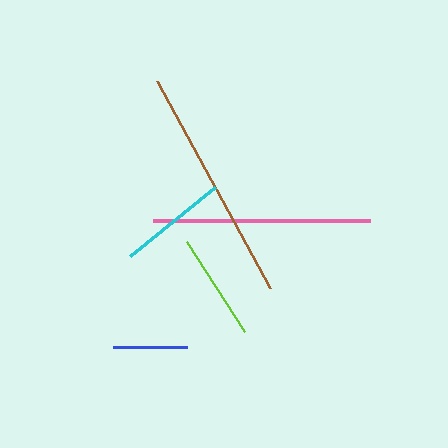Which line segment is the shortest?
The blue line is the shortest at approximately 74 pixels.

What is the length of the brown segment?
The brown segment is approximately 235 pixels long.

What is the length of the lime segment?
The lime segment is approximately 107 pixels long.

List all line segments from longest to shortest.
From longest to shortest: brown, pink, cyan, lime, blue.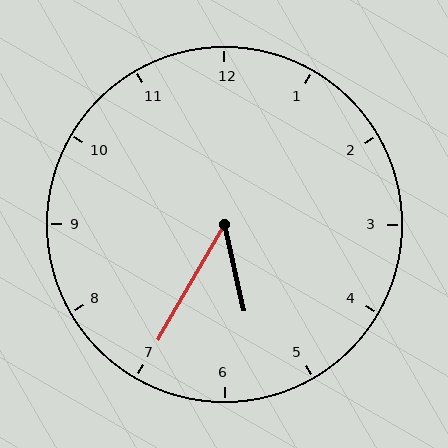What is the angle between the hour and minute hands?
Approximately 42 degrees.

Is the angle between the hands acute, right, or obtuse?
It is acute.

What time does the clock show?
5:35.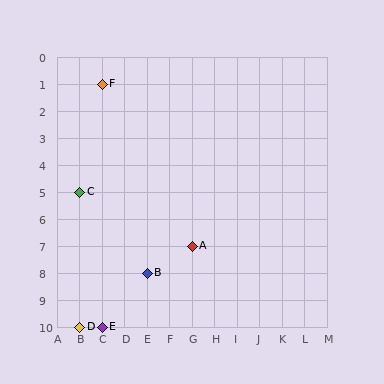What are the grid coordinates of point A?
Point A is at grid coordinates (G, 7).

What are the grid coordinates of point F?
Point F is at grid coordinates (C, 1).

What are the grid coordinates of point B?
Point B is at grid coordinates (E, 8).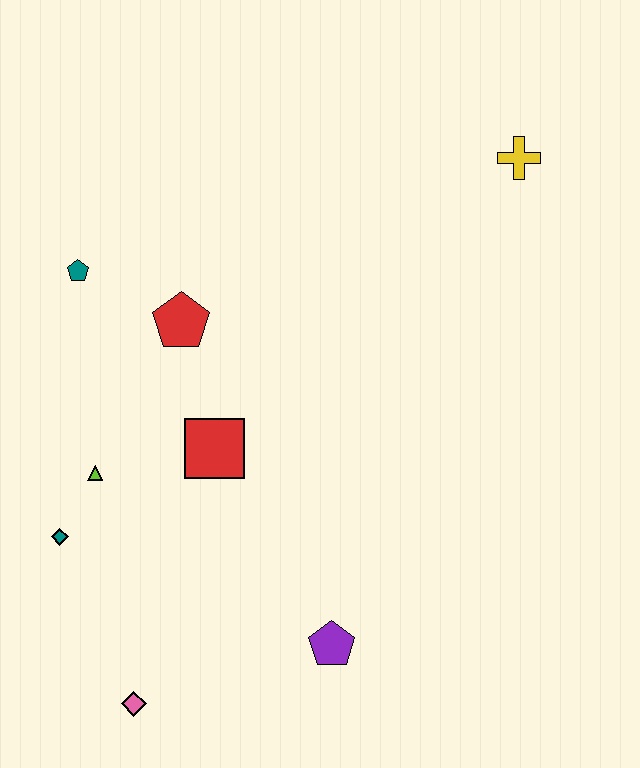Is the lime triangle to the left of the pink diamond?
Yes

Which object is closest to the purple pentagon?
The pink diamond is closest to the purple pentagon.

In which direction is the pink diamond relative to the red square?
The pink diamond is below the red square.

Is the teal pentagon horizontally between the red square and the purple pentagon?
No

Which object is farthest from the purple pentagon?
The yellow cross is farthest from the purple pentagon.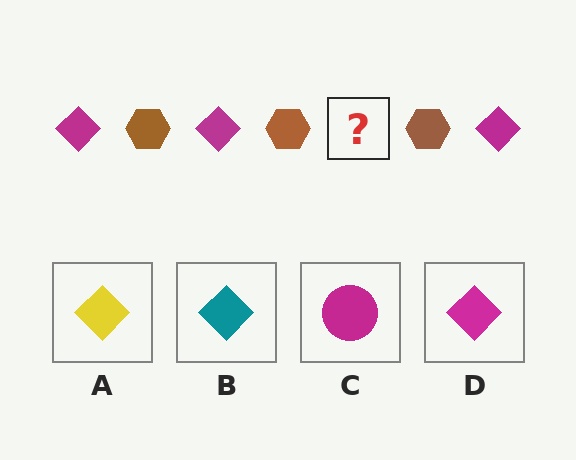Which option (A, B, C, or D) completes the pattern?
D.